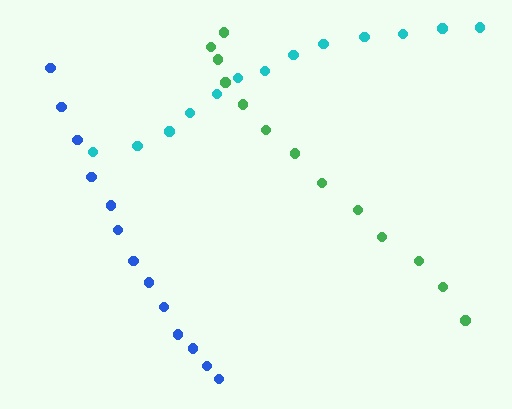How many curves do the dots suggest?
There are 3 distinct paths.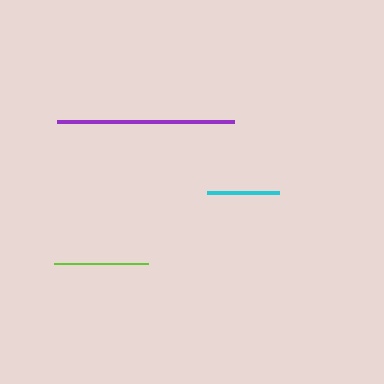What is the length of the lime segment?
The lime segment is approximately 94 pixels long.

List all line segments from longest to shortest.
From longest to shortest: purple, lime, cyan.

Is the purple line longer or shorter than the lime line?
The purple line is longer than the lime line.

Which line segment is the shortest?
The cyan line is the shortest at approximately 72 pixels.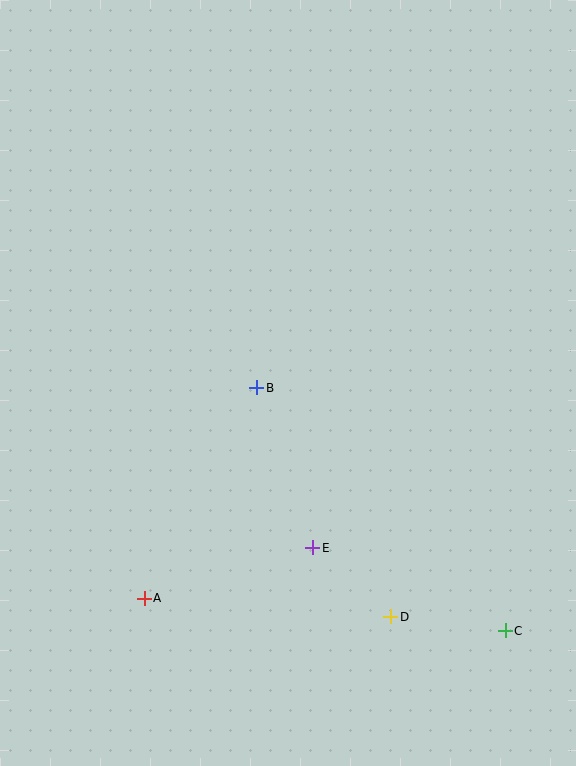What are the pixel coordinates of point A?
Point A is at (144, 598).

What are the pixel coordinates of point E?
Point E is at (313, 548).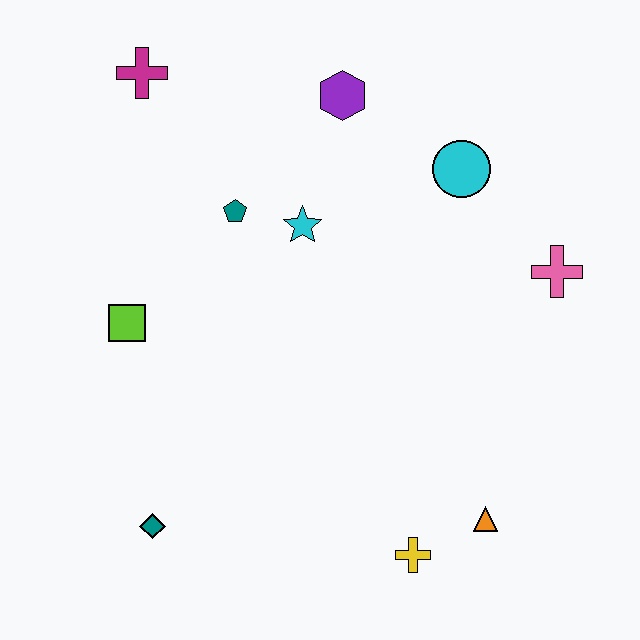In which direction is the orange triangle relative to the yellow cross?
The orange triangle is to the right of the yellow cross.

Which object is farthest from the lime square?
The pink cross is farthest from the lime square.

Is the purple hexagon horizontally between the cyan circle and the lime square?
Yes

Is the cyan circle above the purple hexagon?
No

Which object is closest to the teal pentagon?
The cyan star is closest to the teal pentagon.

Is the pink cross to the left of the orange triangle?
No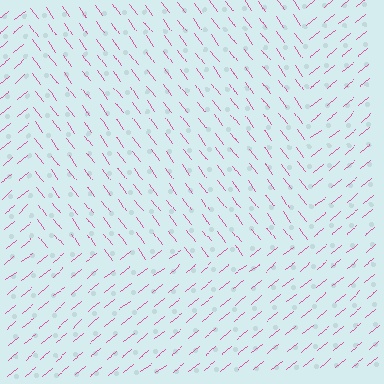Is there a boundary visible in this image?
Yes, there is a texture boundary formed by a change in line orientation.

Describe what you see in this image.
The image is filled with small pink line segments. A rectangle region in the image has lines oriented differently from the surrounding lines, creating a visible texture boundary.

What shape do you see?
I see a rectangle.